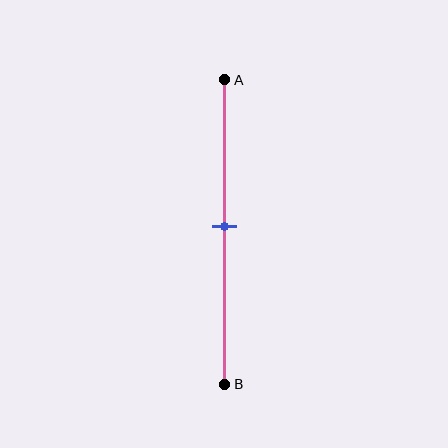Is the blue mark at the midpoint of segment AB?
Yes, the mark is approximately at the midpoint.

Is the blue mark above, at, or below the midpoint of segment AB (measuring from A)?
The blue mark is approximately at the midpoint of segment AB.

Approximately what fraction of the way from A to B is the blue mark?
The blue mark is approximately 50% of the way from A to B.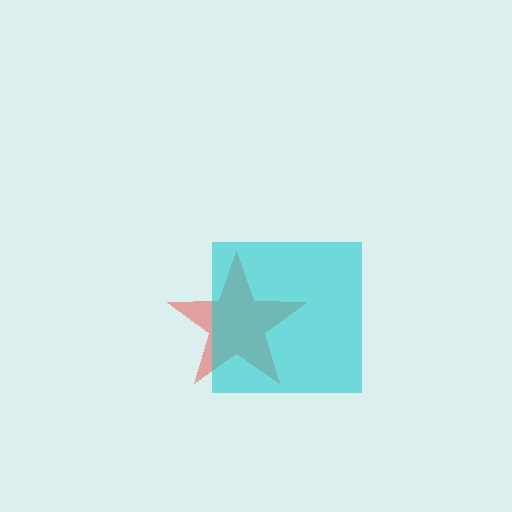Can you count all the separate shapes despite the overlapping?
Yes, there are 2 separate shapes.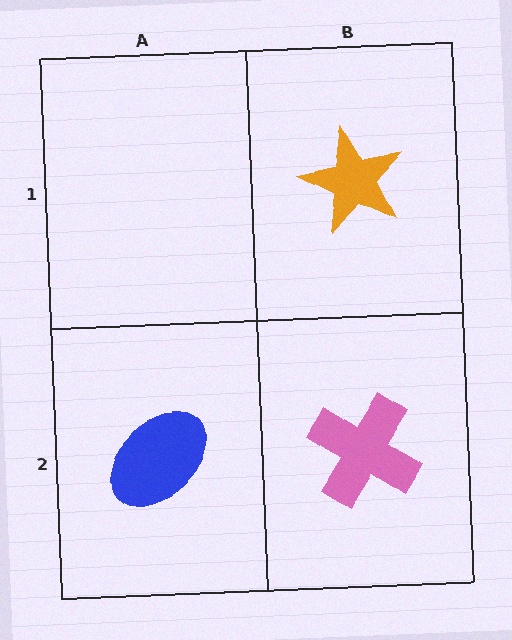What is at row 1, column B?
An orange star.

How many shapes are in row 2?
2 shapes.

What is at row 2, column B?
A pink cross.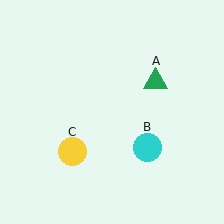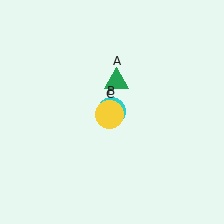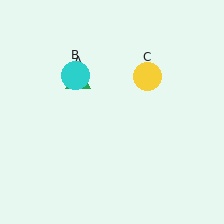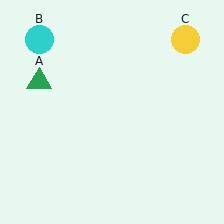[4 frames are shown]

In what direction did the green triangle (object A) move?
The green triangle (object A) moved left.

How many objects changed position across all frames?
3 objects changed position: green triangle (object A), cyan circle (object B), yellow circle (object C).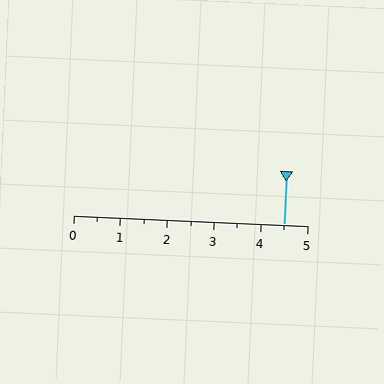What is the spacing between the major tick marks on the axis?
The major ticks are spaced 1 apart.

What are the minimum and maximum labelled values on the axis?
The axis runs from 0 to 5.